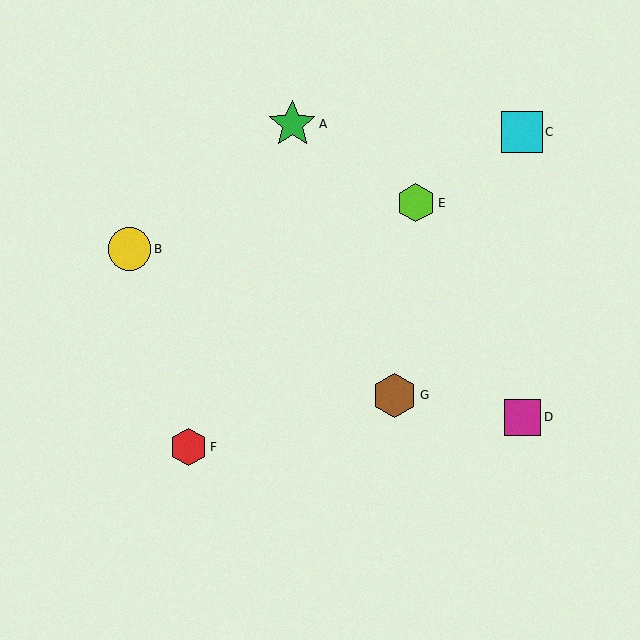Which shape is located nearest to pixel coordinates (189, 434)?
The red hexagon (labeled F) at (188, 447) is nearest to that location.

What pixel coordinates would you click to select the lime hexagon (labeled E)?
Click at (416, 203) to select the lime hexagon E.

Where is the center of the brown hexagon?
The center of the brown hexagon is at (394, 395).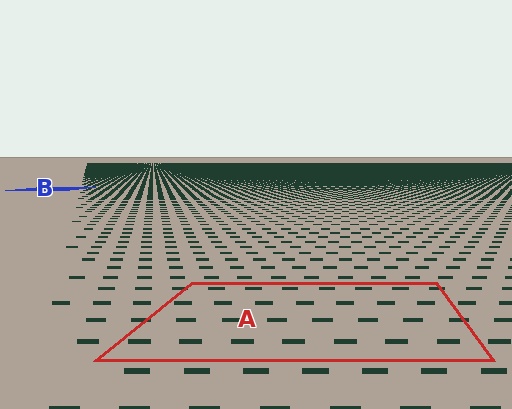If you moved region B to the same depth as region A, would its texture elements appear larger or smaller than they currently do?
They would appear larger. At a closer depth, the same texture elements are projected at a bigger on-screen size.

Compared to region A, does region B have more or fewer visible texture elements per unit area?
Region B has more texture elements per unit area — they are packed more densely because it is farther away.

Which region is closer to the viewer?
Region A is closer. The texture elements there are larger and more spread out.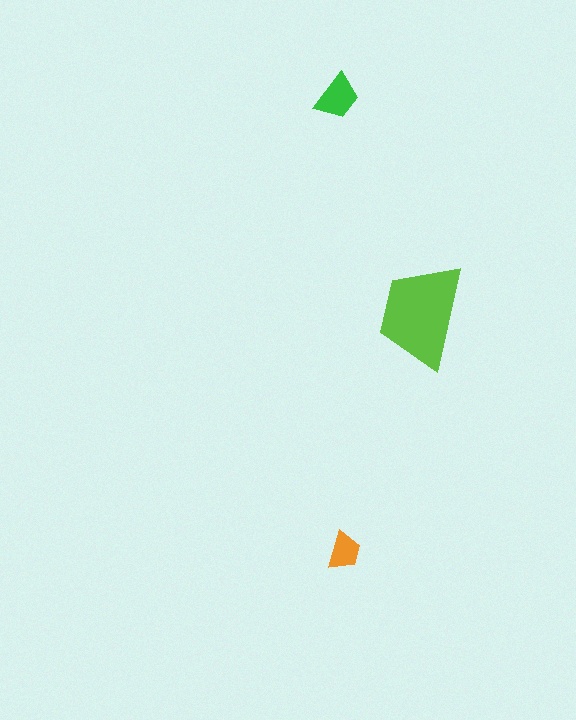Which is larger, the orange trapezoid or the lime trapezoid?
The lime one.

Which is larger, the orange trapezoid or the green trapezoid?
The green one.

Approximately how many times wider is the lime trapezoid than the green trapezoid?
About 2 times wider.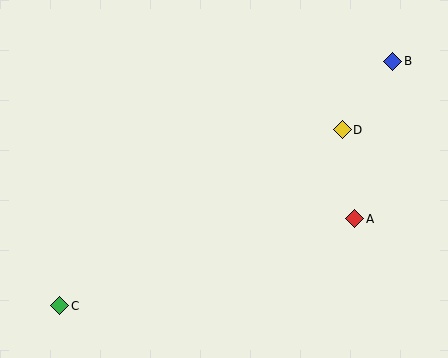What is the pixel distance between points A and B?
The distance between A and B is 162 pixels.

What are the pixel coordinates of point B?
Point B is at (393, 61).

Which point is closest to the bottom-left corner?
Point C is closest to the bottom-left corner.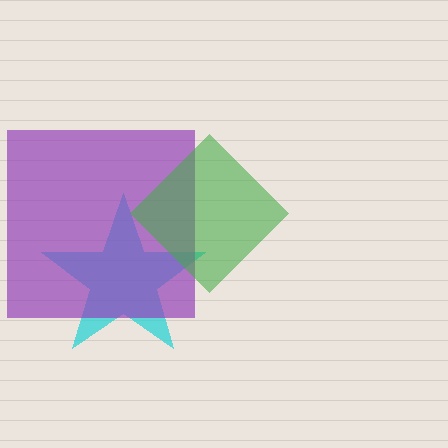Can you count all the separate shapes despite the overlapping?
Yes, there are 3 separate shapes.